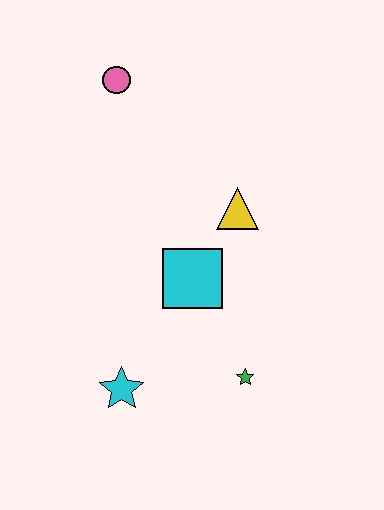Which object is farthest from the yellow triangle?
The cyan star is farthest from the yellow triangle.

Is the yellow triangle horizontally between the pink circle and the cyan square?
No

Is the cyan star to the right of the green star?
No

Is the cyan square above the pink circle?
No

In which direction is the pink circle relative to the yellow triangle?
The pink circle is above the yellow triangle.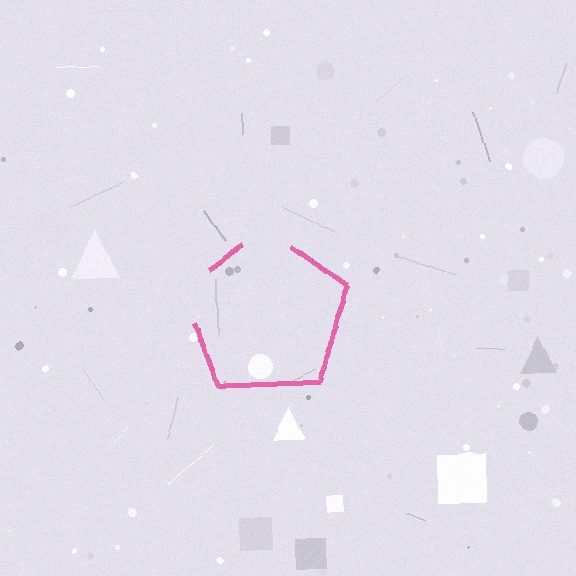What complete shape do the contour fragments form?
The contour fragments form a pentagon.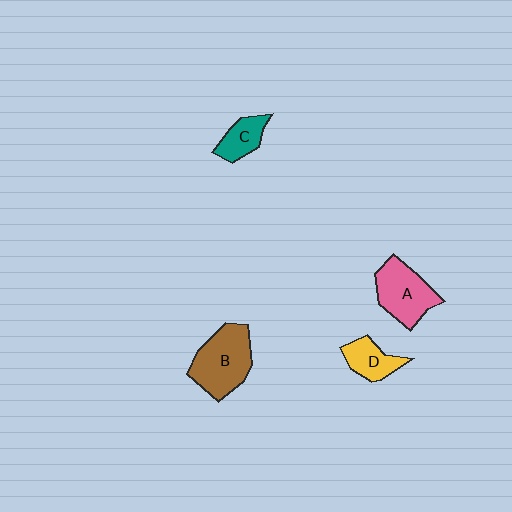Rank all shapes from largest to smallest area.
From largest to smallest: B (brown), A (pink), D (yellow), C (teal).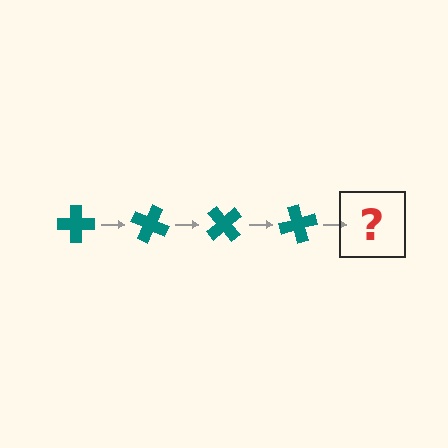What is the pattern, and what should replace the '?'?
The pattern is that the cross rotates 25 degrees each step. The '?' should be a teal cross rotated 100 degrees.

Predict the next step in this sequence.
The next step is a teal cross rotated 100 degrees.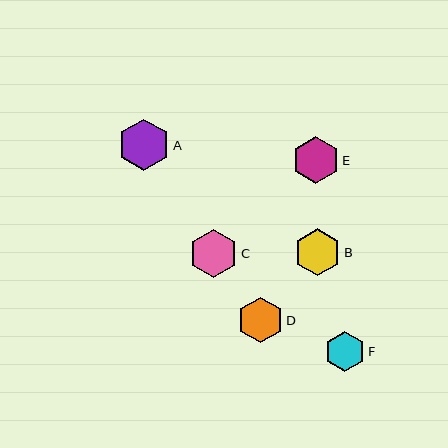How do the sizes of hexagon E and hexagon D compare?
Hexagon E and hexagon D are approximately the same size.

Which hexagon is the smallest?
Hexagon F is the smallest with a size of approximately 40 pixels.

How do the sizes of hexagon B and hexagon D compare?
Hexagon B and hexagon D are approximately the same size.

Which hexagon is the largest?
Hexagon A is the largest with a size of approximately 52 pixels.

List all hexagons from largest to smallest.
From largest to smallest: A, C, B, E, D, F.